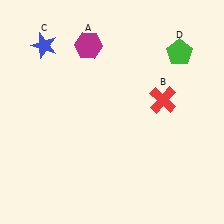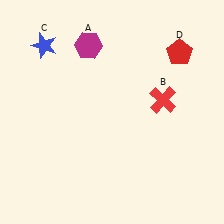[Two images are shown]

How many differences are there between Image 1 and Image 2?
There is 1 difference between the two images.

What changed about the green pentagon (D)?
In Image 1, D is green. In Image 2, it changed to red.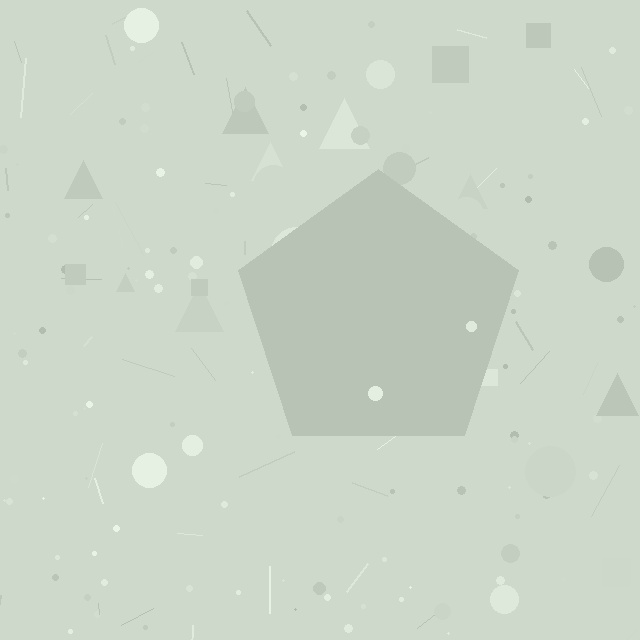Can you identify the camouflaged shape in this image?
The camouflaged shape is a pentagon.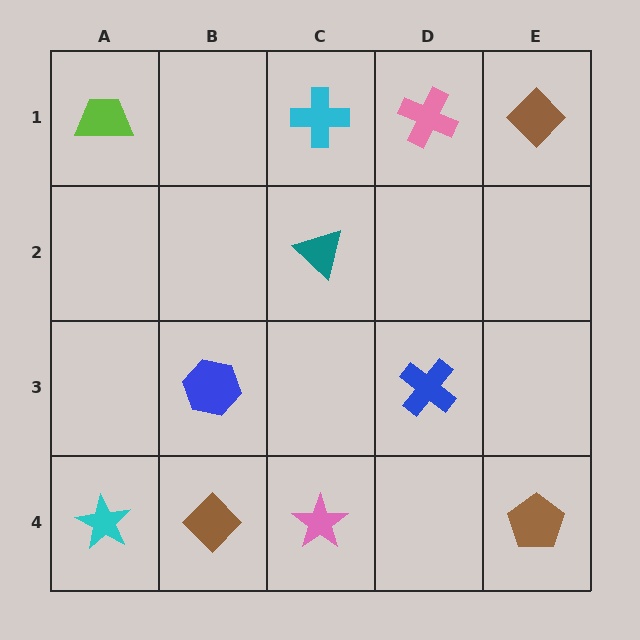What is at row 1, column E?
A brown diamond.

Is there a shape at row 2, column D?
No, that cell is empty.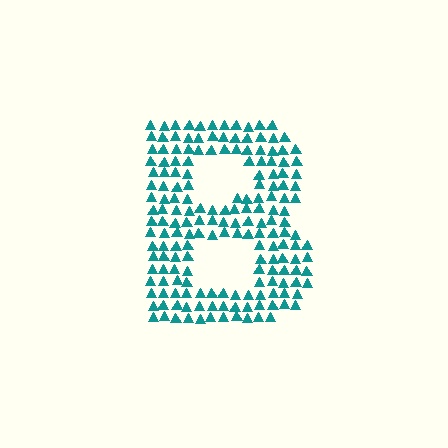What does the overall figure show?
The overall figure shows the letter B.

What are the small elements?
The small elements are triangles.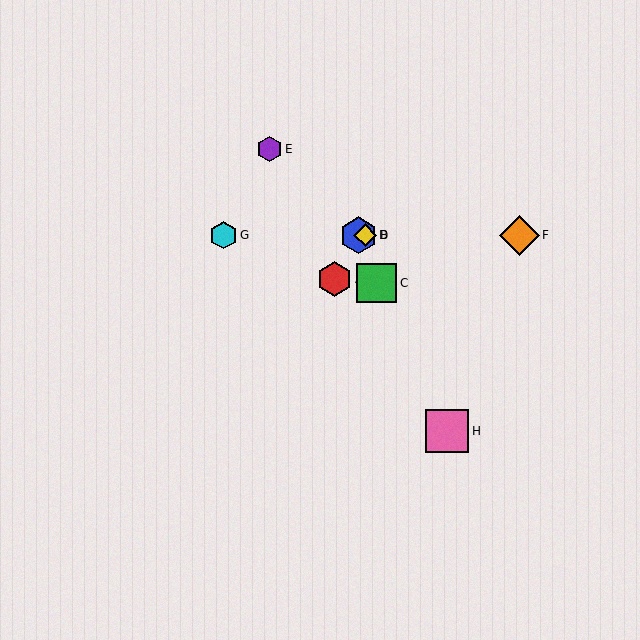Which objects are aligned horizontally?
Objects B, D, F, G are aligned horizontally.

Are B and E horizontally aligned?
No, B is at y≈235 and E is at y≈149.